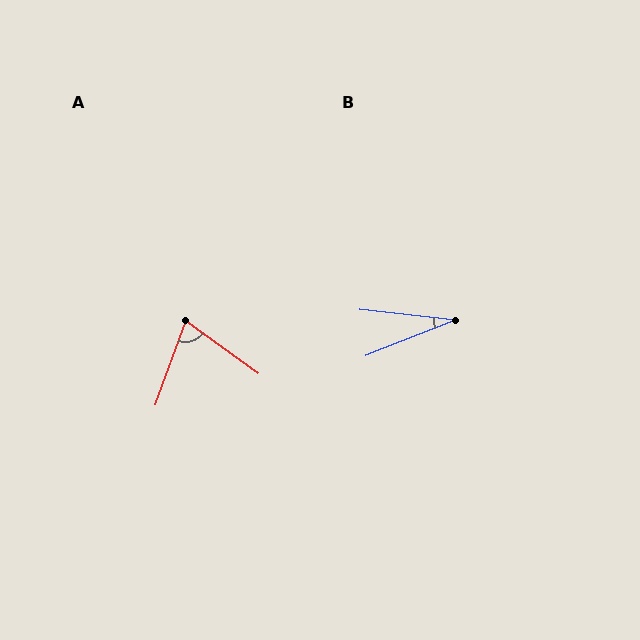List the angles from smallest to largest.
B (28°), A (73°).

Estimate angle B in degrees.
Approximately 28 degrees.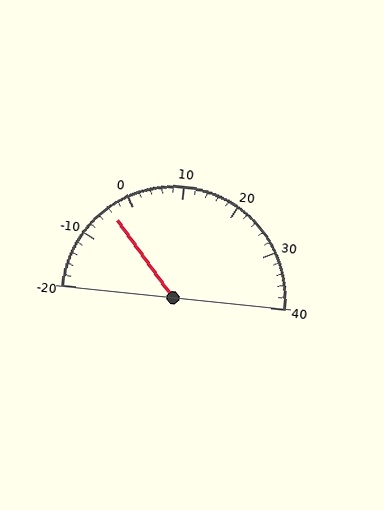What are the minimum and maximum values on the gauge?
The gauge ranges from -20 to 40.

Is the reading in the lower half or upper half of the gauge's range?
The reading is in the lower half of the range (-20 to 40).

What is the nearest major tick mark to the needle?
The nearest major tick mark is 0.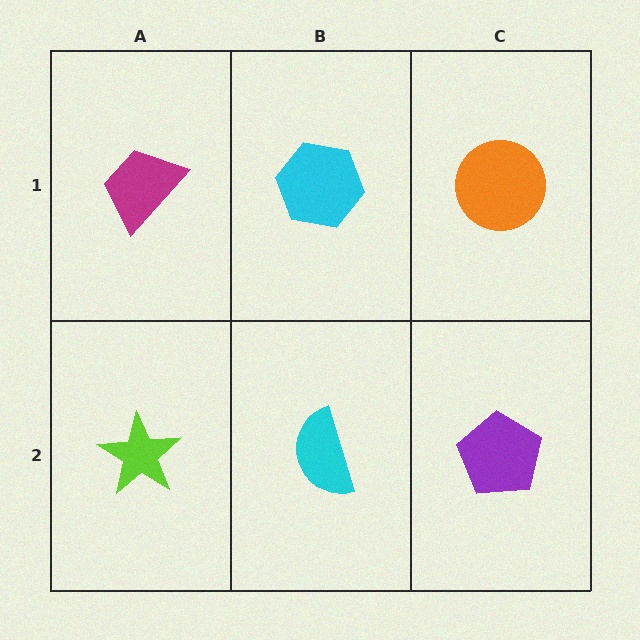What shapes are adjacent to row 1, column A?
A lime star (row 2, column A), a cyan hexagon (row 1, column B).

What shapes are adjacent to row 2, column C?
An orange circle (row 1, column C), a cyan semicircle (row 2, column B).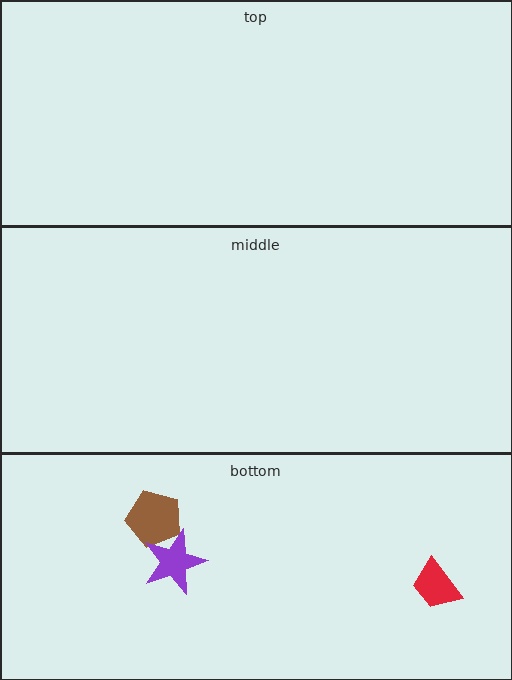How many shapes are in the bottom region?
3.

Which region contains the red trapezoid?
The bottom region.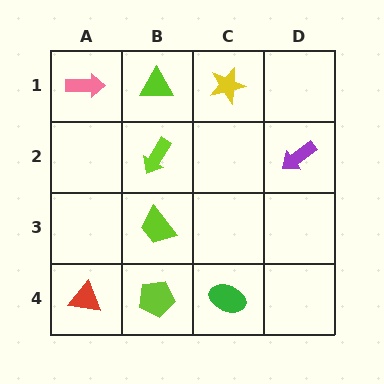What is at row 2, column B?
A lime arrow.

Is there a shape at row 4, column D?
No, that cell is empty.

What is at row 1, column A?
A pink arrow.